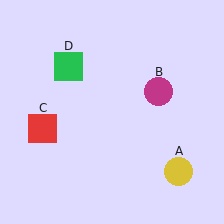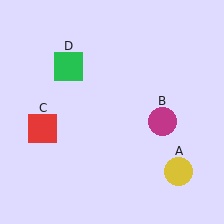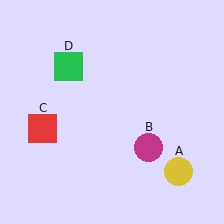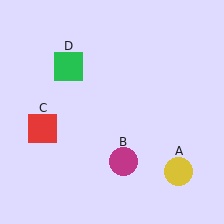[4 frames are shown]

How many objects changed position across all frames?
1 object changed position: magenta circle (object B).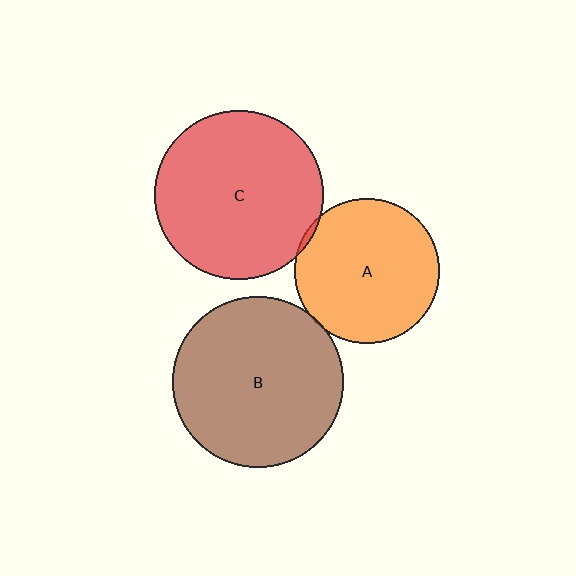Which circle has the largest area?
Circle B (brown).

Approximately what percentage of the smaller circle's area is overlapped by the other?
Approximately 5%.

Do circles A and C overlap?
Yes.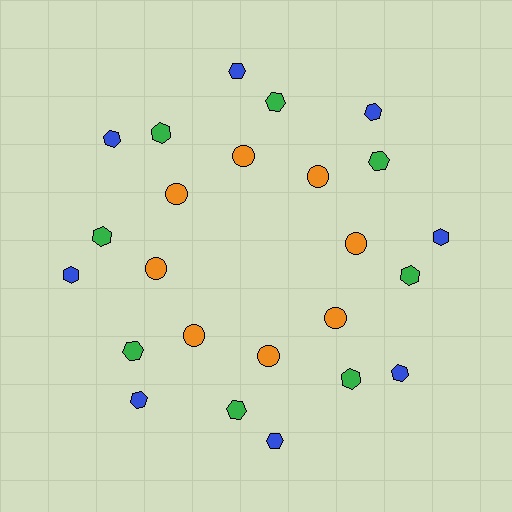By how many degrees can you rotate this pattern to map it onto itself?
The pattern maps onto itself every 45 degrees of rotation.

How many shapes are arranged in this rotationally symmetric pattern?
There are 24 shapes, arranged in 8 groups of 3.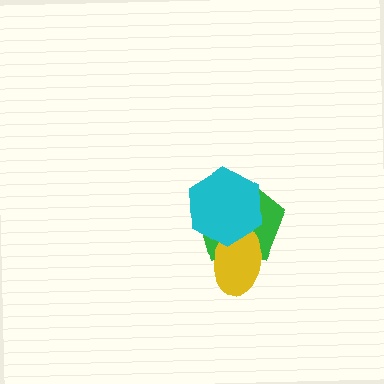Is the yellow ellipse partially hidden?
Yes, it is partially covered by another shape.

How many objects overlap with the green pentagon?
2 objects overlap with the green pentagon.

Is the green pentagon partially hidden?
Yes, it is partially covered by another shape.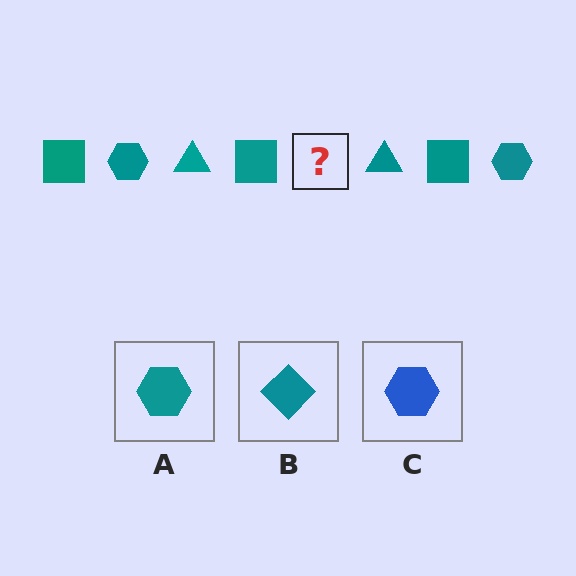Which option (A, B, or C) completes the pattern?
A.